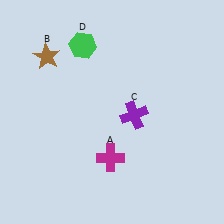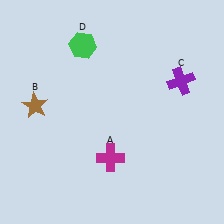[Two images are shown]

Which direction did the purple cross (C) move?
The purple cross (C) moved right.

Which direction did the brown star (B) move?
The brown star (B) moved down.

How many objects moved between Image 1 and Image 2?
2 objects moved between the two images.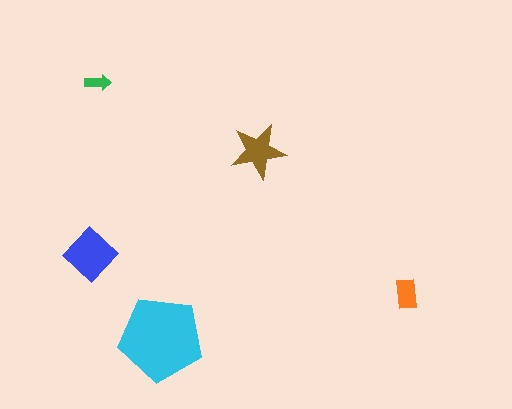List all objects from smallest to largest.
The green arrow, the orange rectangle, the brown star, the blue diamond, the cyan pentagon.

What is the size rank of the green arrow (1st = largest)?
5th.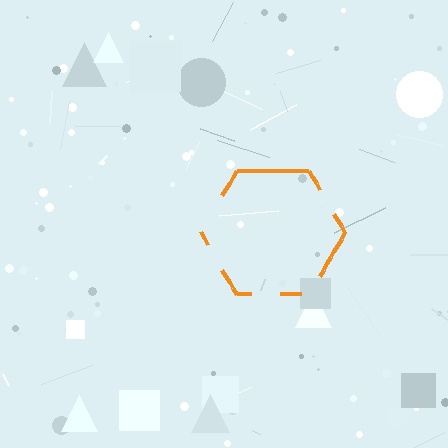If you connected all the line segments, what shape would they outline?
They would outline a hexagon.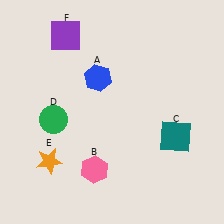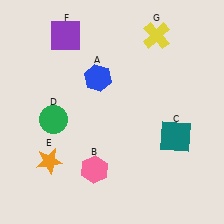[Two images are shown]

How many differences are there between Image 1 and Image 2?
There is 1 difference between the two images.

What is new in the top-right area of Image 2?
A yellow cross (G) was added in the top-right area of Image 2.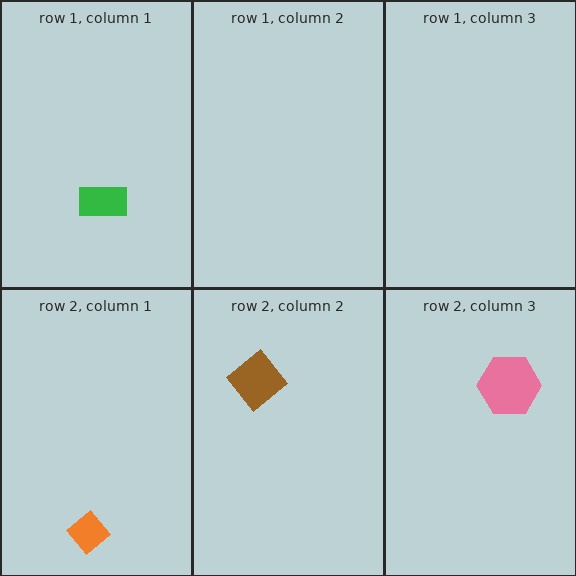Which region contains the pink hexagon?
The row 2, column 3 region.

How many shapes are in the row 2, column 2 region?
1.